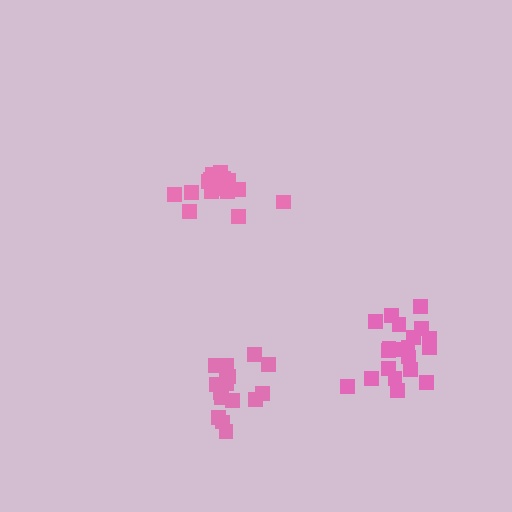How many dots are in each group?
Group 1: 16 dots, Group 2: 16 dots, Group 3: 20 dots (52 total).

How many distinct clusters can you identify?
There are 3 distinct clusters.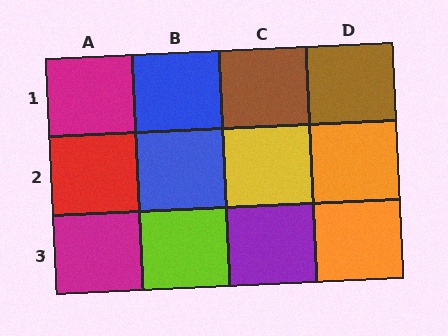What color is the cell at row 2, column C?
Yellow.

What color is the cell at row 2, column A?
Red.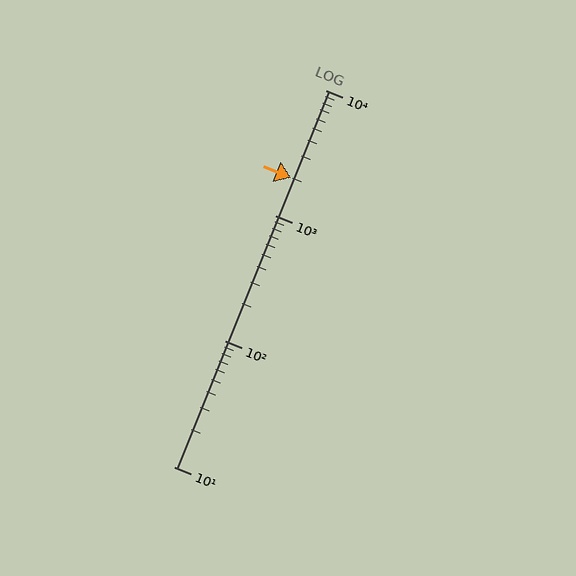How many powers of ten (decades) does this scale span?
The scale spans 3 decades, from 10 to 10000.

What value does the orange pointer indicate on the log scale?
The pointer indicates approximately 2000.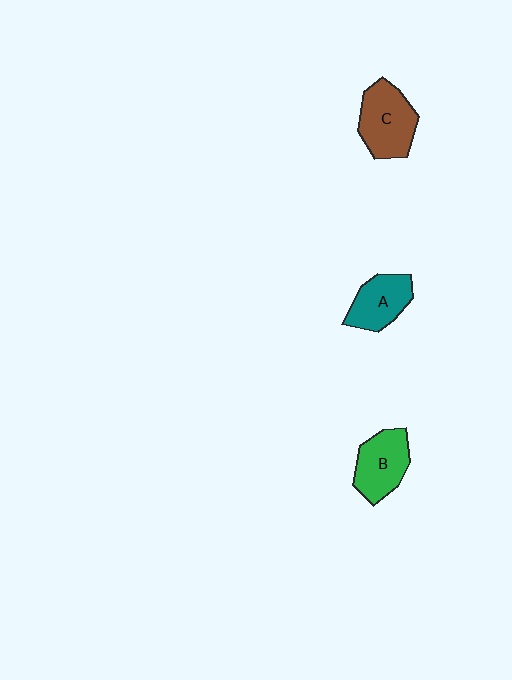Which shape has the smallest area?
Shape A (teal).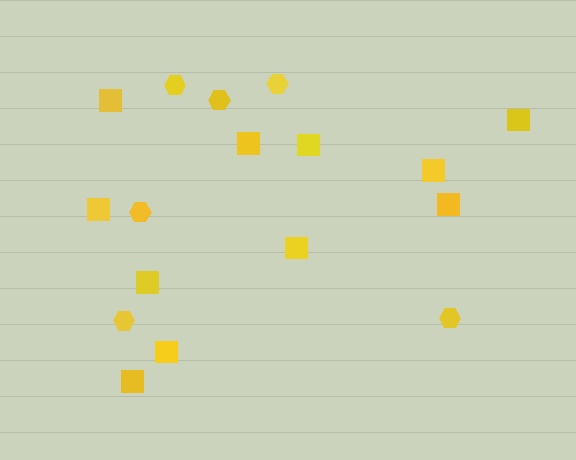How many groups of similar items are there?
There are 2 groups: one group of squares (11) and one group of hexagons (6).